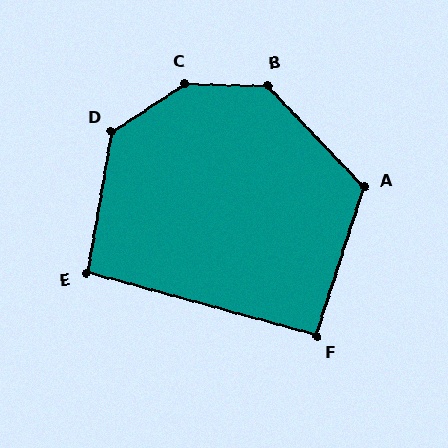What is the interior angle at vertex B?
Approximately 135 degrees (obtuse).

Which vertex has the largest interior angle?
C, at approximately 146 degrees.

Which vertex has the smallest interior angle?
F, at approximately 92 degrees.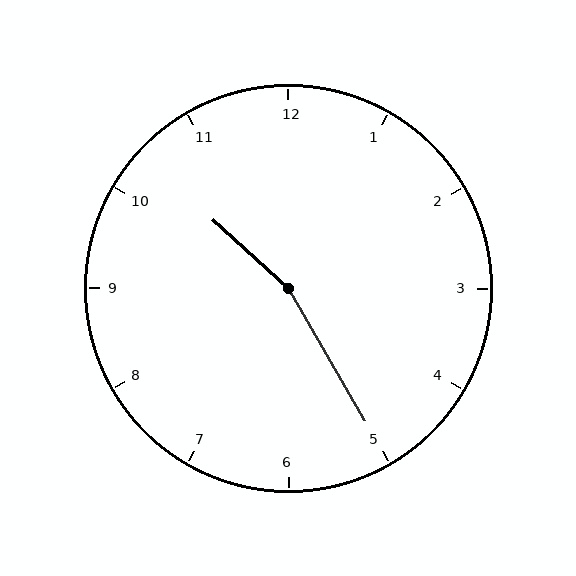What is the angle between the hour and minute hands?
Approximately 162 degrees.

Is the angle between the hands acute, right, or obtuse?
It is obtuse.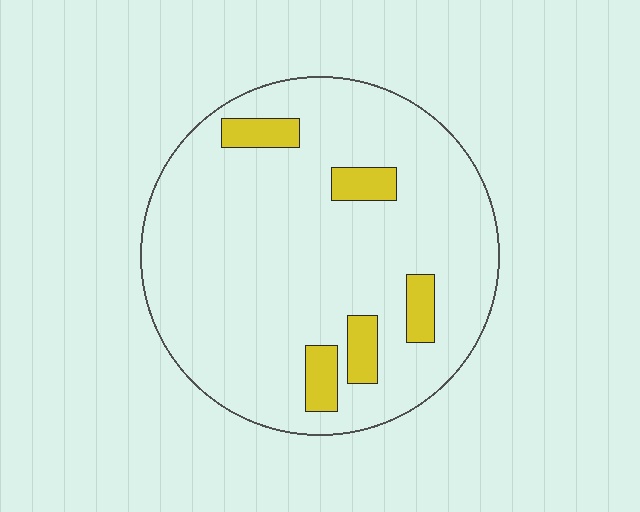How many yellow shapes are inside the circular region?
5.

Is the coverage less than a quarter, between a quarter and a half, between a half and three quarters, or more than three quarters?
Less than a quarter.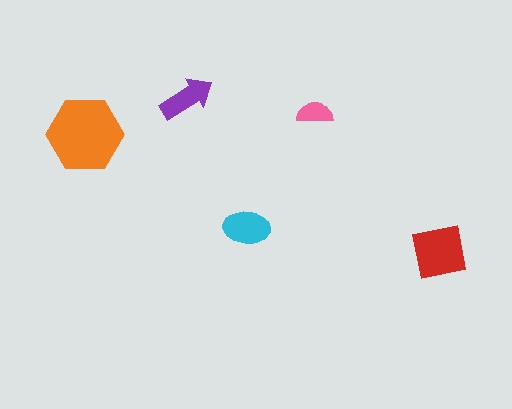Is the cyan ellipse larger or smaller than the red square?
Smaller.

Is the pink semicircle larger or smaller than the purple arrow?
Smaller.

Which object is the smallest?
The pink semicircle.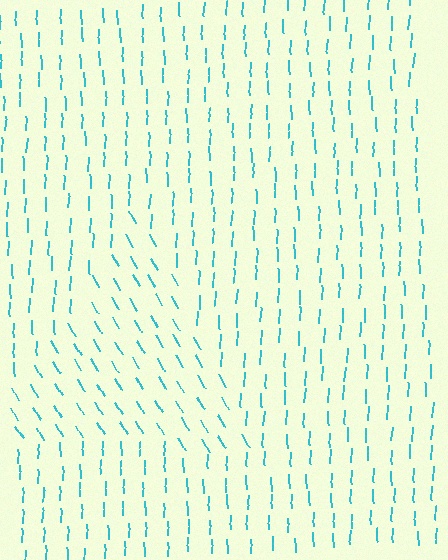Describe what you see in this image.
The image is filled with small cyan line segments. A triangle region in the image has lines oriented differently from the surrounding lines, creating a visible texture boundary.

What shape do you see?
I see a triangle.